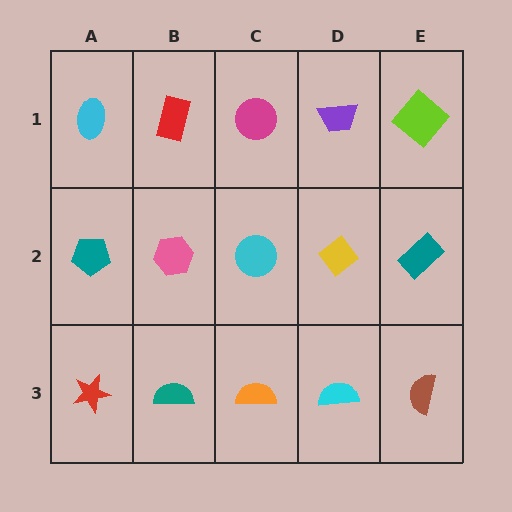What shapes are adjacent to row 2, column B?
A red rectangle (row 1, column B), a teal semicircle (row 3, column B), a teal pentagon (row 2, column A), a cyan circle (row 2, column C).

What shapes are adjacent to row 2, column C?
A magenta circle (row 1, column C), an orange semicircle (row 3, column C), a pink hexagon (row 2, column B), a yellow diamond (row 2, column D).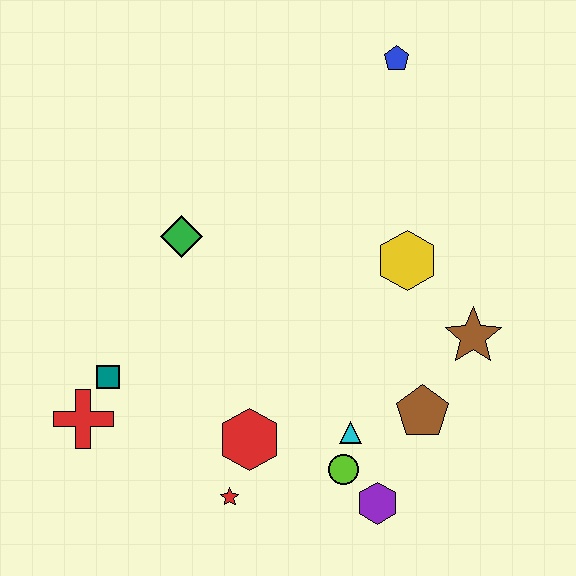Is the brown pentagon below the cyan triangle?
No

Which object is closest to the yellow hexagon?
The brown star is closest to the yellow hexagon.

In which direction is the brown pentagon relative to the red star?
The brown pentagon is to the right of the red star.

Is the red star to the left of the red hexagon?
Yes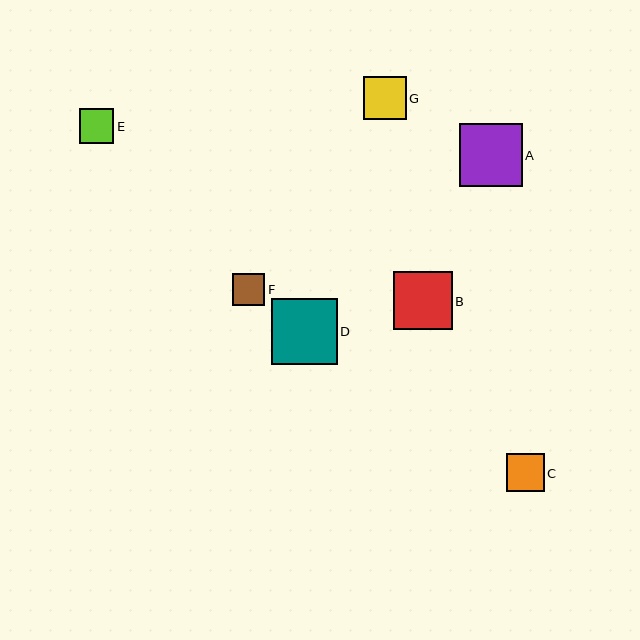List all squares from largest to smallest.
From largest to smallest: D, A, B, G, C, E, F.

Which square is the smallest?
Square F is the smallest with a size of approximately 32 pixels.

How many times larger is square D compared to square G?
Square D is approximately 1.5 times the size of square G.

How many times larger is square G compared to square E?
Square G is approximately 1.2 times the size of square E.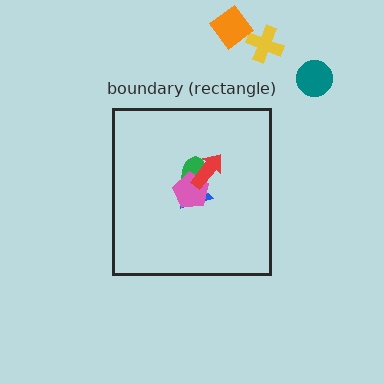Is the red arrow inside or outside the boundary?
Inside.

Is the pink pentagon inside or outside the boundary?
Inside.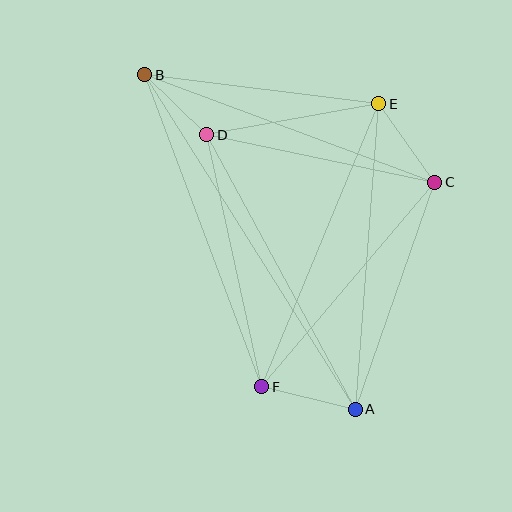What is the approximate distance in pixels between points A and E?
The distance between A and E is approximately 307 pixels.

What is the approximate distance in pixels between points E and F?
The distance between E and F is approximately 306 pixels.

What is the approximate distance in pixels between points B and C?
The distance between B and C is approximately 310 pixels.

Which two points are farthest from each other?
Points A and B are farthest from each other.